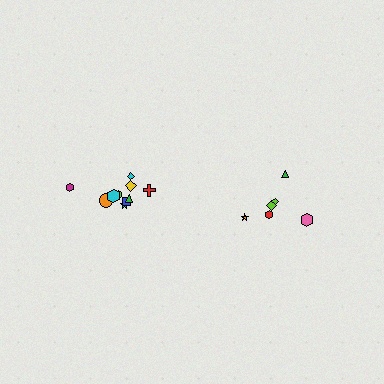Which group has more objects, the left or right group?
The left group.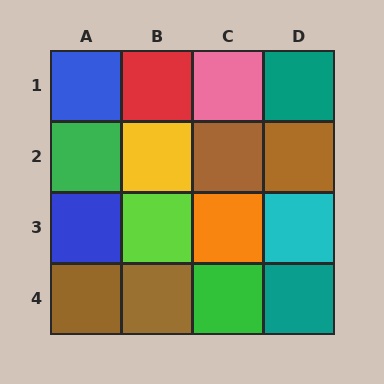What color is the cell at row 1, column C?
Pink.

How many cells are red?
1 cell is red.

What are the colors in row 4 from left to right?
Brown, brown, green, teal.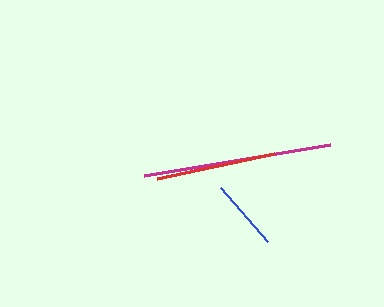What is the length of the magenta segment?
The magenta segment is approximately 189 pixels long.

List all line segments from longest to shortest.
From longest to shortest: magenta, red, blue.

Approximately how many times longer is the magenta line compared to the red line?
The magenta line is approximately 1.6 times the length of the red line.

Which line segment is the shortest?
The blue line is the shortest at approximately 72 pixels.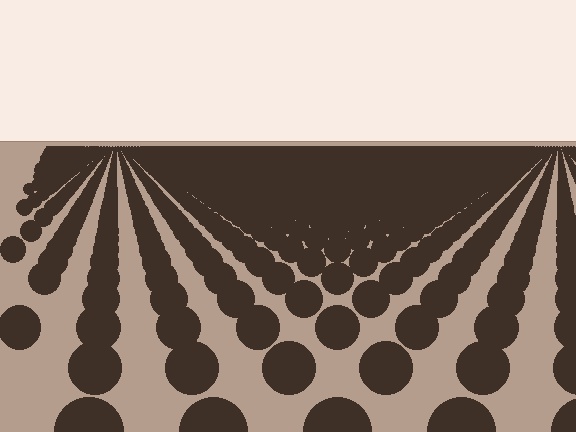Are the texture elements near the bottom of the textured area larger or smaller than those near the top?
Larger. Near the bottom, elements are closer to the viewer and appear at a bigger on-screen size.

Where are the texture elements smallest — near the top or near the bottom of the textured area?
Near the top.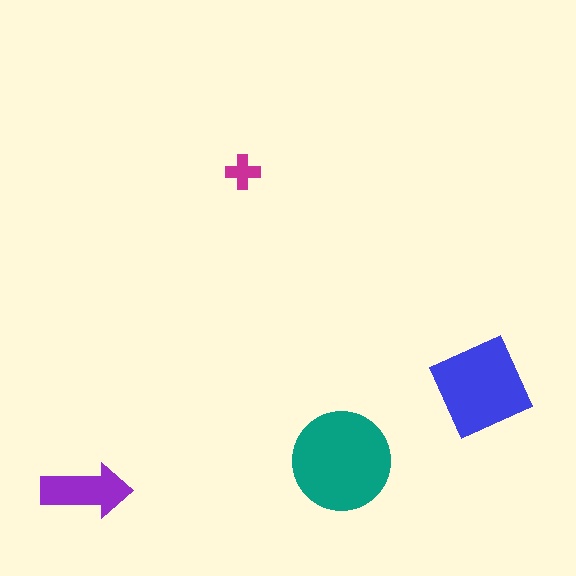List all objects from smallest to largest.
The magenta cross, the purple arrow, the blue square, the teal circle.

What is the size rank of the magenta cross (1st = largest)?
4th.